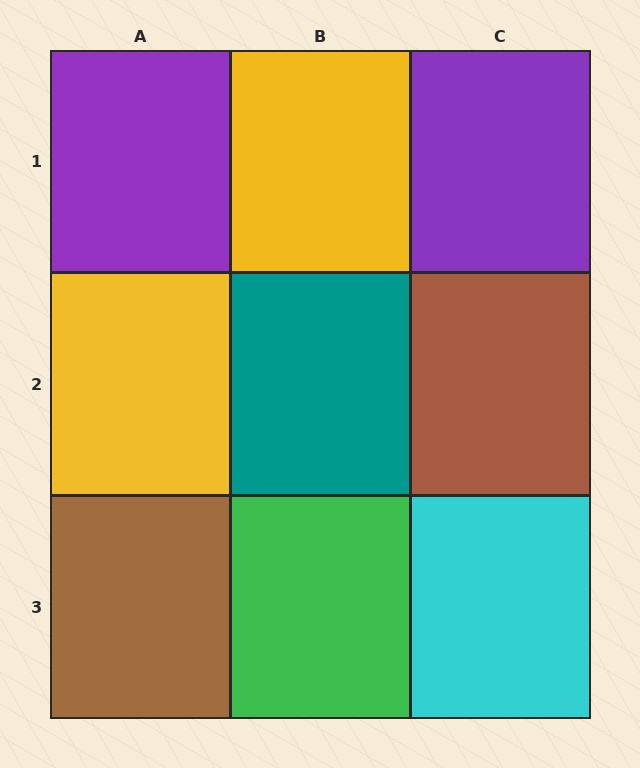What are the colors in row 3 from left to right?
Brown, green, cyan.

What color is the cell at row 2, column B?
Teal.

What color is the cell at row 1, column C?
Purple.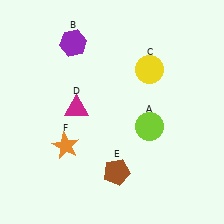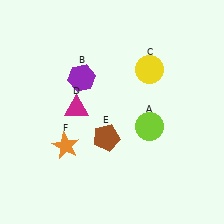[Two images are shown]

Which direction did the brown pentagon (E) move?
The brown pentagon (E) moved up.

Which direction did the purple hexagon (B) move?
The purple hexagon (B) moved down.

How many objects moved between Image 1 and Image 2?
2 objects moved between the two images.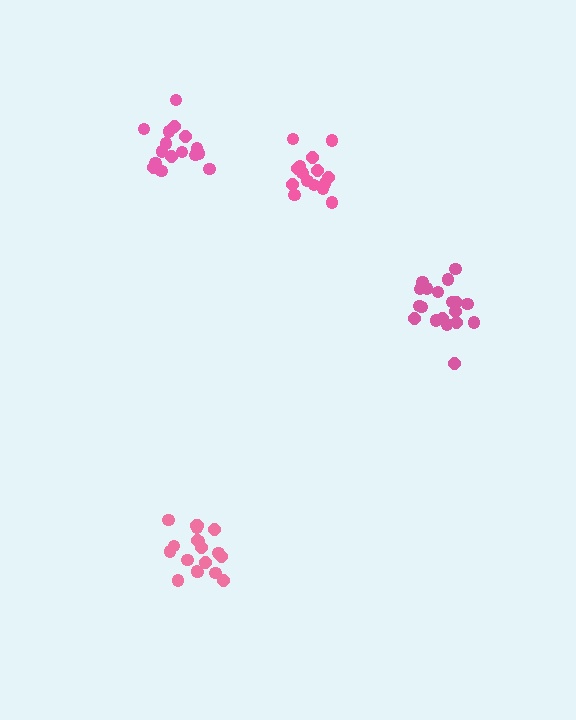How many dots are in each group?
Group 1: 16 dots, Group 2: 20 dots, Group 3: 17 dots, Group 4: 19 dots (72 total).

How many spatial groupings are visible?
There are 4 spatial groupings.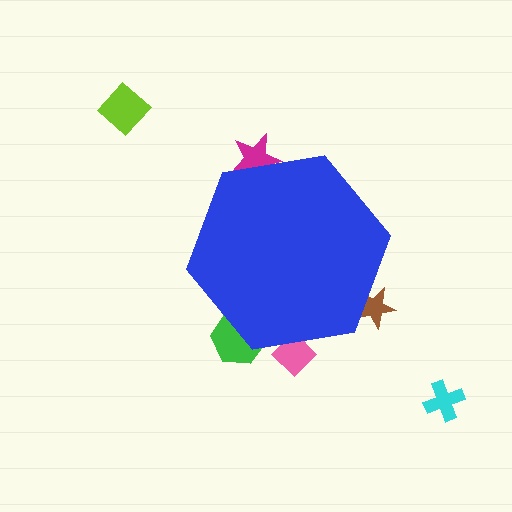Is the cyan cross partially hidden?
No, the cyan cross is fully visible.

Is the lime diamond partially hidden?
No, the lime diamond is fully visible.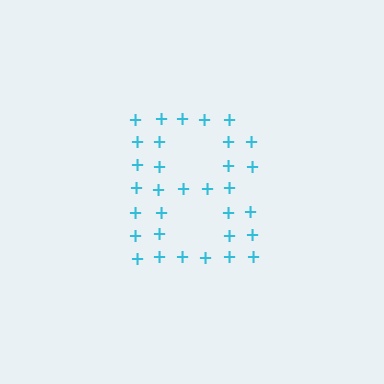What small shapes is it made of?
It is made of small plus signs.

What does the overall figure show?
The overall figure shows the letter B.